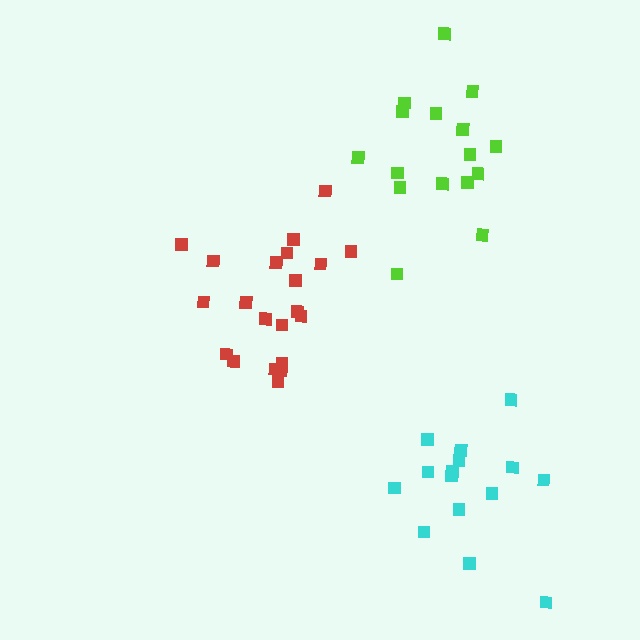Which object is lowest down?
The cyan cluster is bottommost.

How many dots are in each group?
Group 1: 16 dots, Group 2: 21 dots, Group 3: 15 dots (52 total).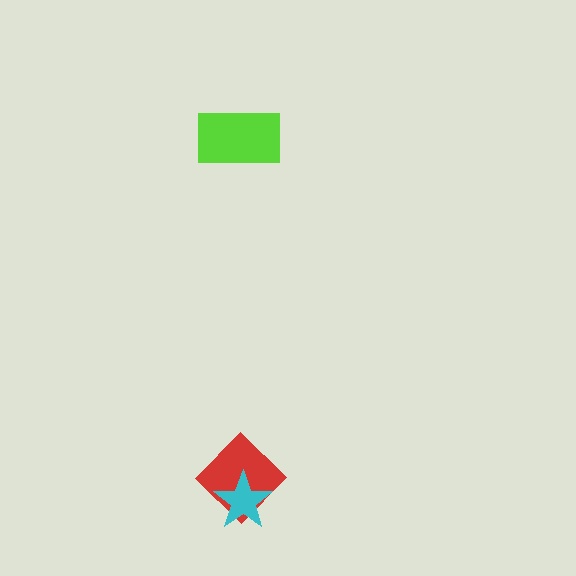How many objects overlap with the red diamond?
1 object overlaps with the red diamond.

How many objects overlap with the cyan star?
1 object overlaps with the cyan star.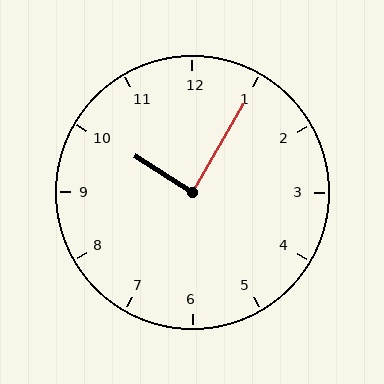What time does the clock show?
10:05.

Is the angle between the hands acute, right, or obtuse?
It is right.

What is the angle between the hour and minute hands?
Approximately 88 degrees.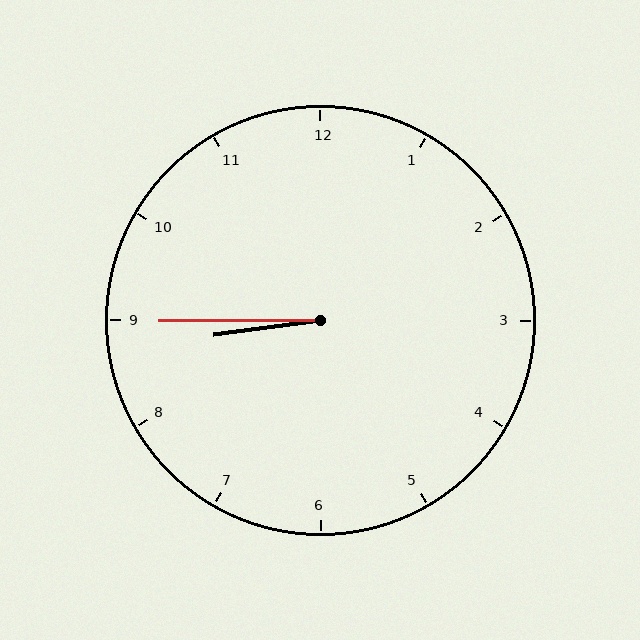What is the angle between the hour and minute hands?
Approximately 8 degrees.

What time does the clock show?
8:45.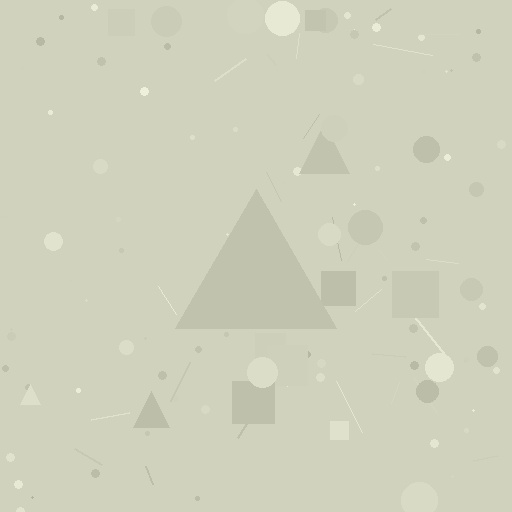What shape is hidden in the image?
A triangle is hidden in the image.